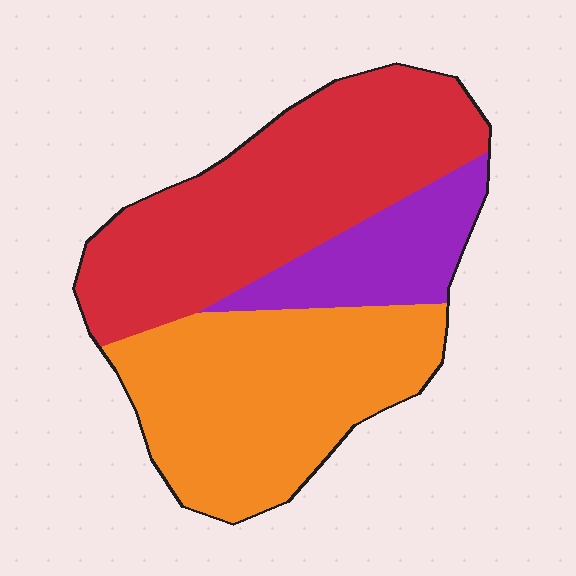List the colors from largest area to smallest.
From largest to smallest: red, orange, purple.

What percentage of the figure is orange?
Orange covers about 40% of the figure.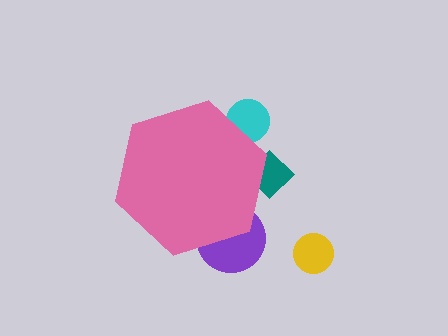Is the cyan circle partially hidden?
Yes, the cyan circle is partially hidden behind the pink hexagon.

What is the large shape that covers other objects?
A pink hexagon.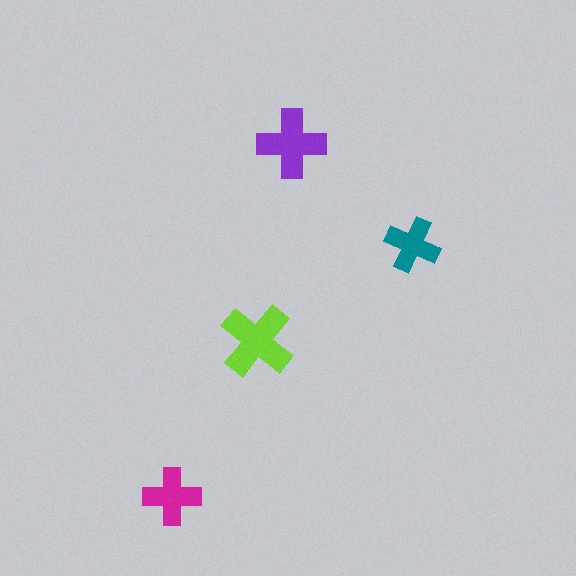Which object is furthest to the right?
The teal cross is rightmost.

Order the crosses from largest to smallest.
the lime one, the purple one, the magenta one, the teal one.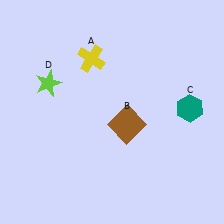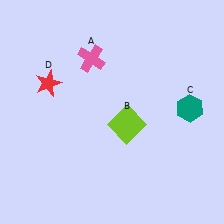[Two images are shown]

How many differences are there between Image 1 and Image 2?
There are 3 differences between the two images.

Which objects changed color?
A changed from yellow to pink. B changed from brown to lime. D changed from lime to red.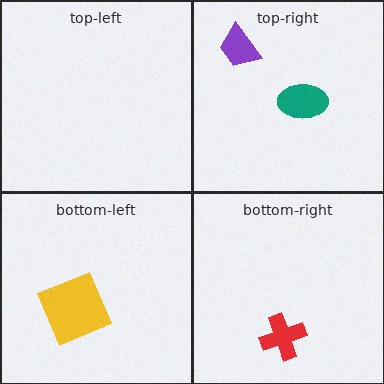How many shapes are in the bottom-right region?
1.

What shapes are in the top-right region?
The purple trapezoid, the teal ellipse.